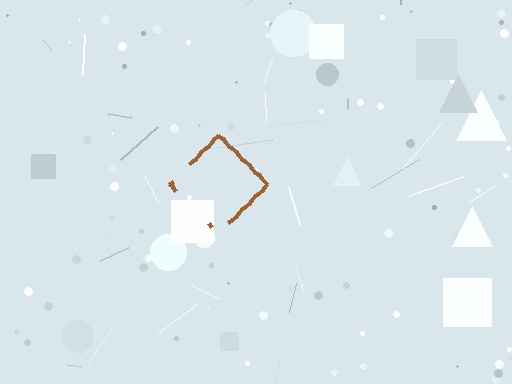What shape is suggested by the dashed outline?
The dashed outline suggests a diamond.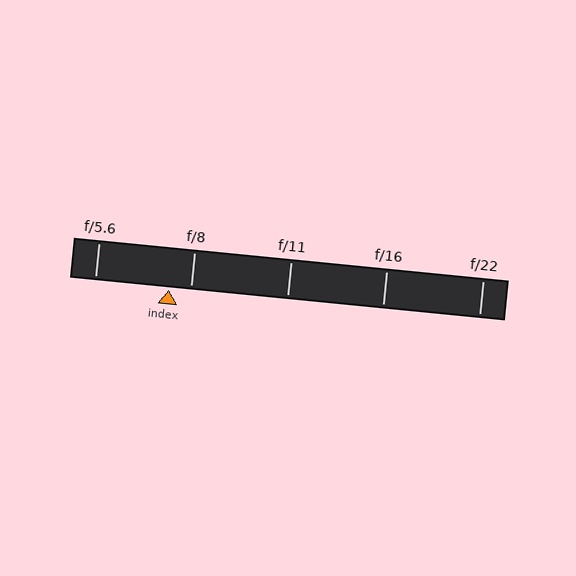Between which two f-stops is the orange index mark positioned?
The index mark is between f/5.6 and f/8.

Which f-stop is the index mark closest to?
The index mark is closest to f/8.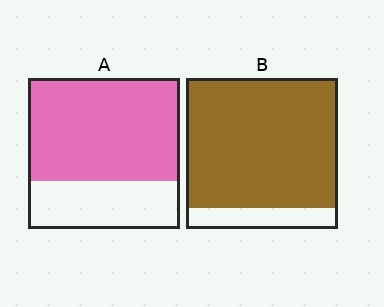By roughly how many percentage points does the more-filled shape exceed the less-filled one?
By roughly 20 percentage points (B over A).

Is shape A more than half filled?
Yes.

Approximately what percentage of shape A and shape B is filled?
A is approximately 70% and B is approximately 85%.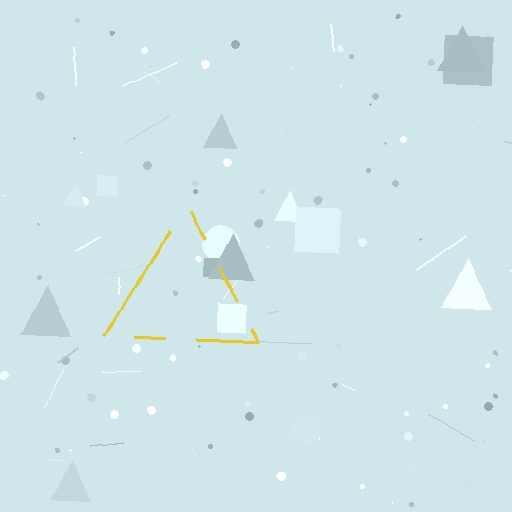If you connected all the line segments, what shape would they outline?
They would outline a triangle.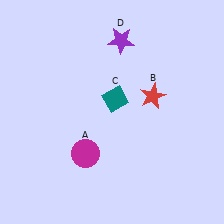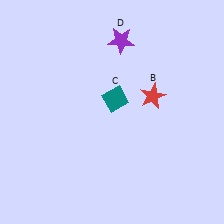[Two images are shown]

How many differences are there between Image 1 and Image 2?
There is 1 difference between the two images.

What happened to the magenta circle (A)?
The magenta circle (A) was removed in Image 2. It was in the bottom-left area of Image 1.